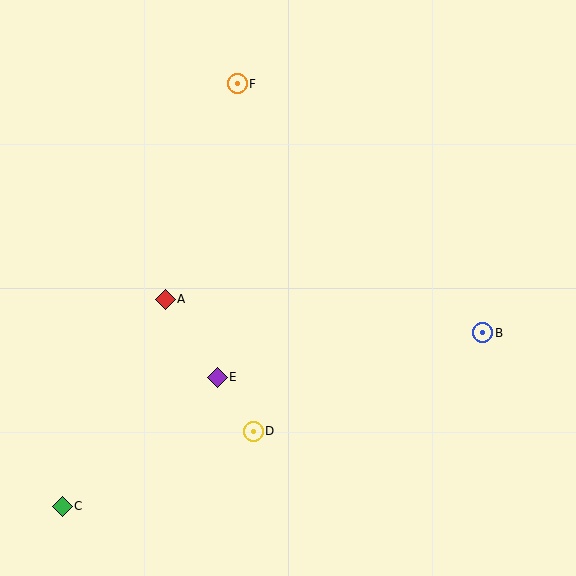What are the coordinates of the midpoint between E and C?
The midpoint between E and C is at (140, 442).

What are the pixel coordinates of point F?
Point F is at (237, 84).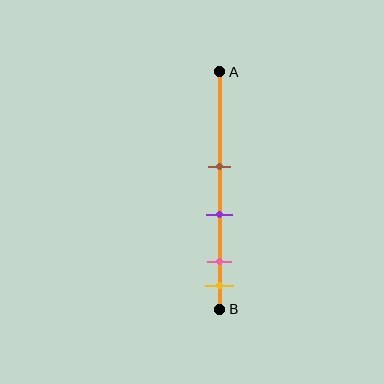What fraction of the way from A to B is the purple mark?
The purple mark is approximately 60% (0.6) of the way from A to B.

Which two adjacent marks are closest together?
The pink and yellow marks are the closest adjacent pair.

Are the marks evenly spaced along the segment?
No, the marks are not evenly spaced.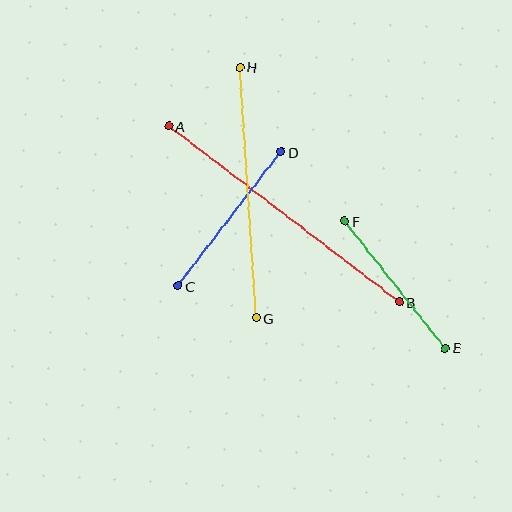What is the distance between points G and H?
The distance is approximately 251 pixels.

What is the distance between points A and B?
The distance is approximately 290 pixels.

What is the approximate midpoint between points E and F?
The midpoint is at approximately (395, 285) pixels.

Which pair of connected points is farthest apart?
Points A and B are farthest apart.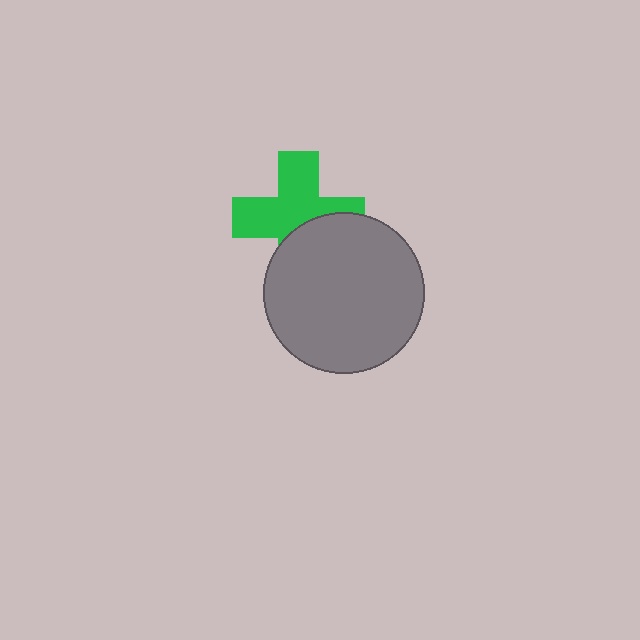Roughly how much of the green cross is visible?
About half of it is visible (roughly 62%).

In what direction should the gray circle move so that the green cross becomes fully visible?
The gray circle should move down. That is the shortest direction to clear the overlap and leave the green cross fully visible.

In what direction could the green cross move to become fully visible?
The green cross could move up. That would shift it out from behind the gray circle entirely.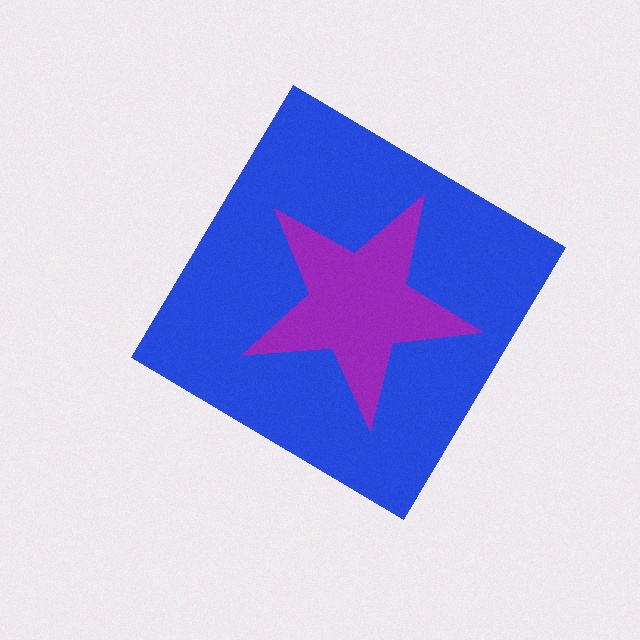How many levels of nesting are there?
2.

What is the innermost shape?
The purple star.